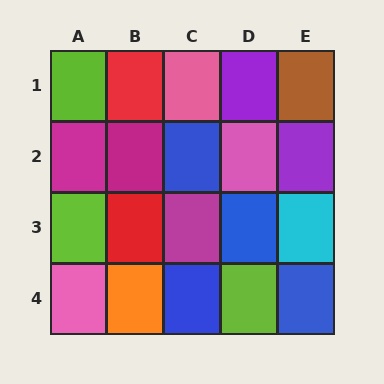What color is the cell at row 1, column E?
Brown.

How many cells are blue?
4 cells are blue.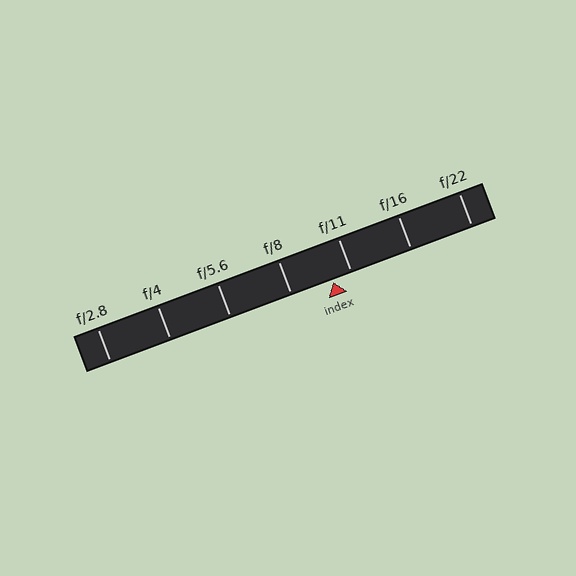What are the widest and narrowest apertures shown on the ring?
The widest aperture shown is f/2.8 and the narrowest is f/22.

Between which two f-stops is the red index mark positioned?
The index mark is between f/8 and f/11.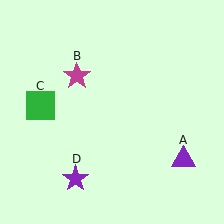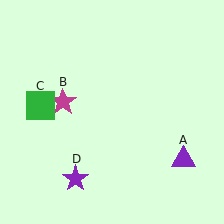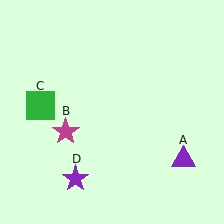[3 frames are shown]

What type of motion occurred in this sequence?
The magenta star (object B) rotated counterclockwise around the center of the scene.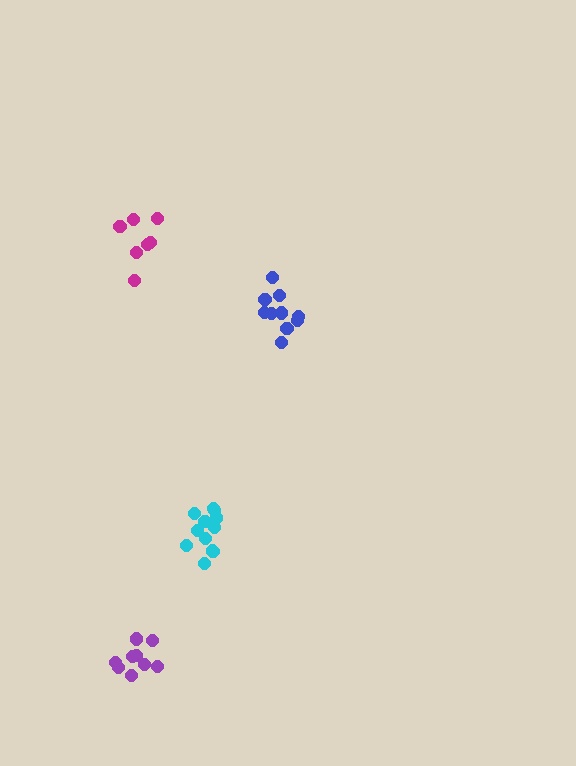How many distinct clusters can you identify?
There are 4 distinct clusters.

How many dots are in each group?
Group 1: 12 dots, Group 2: 10 dots, Group 3: 7 dots, Group 4: 9 dots (38 total).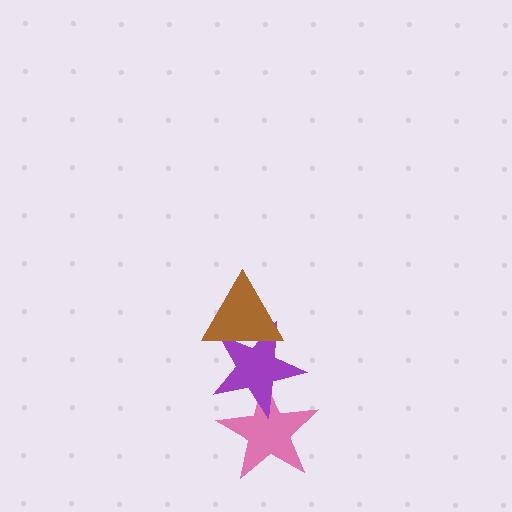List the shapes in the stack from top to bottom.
From top to bottom: the brown triangle, the purple star, the pink star.